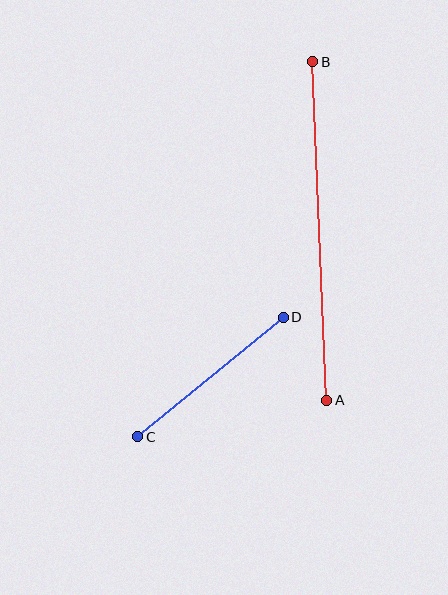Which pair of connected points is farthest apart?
Points A and B are farthest apart.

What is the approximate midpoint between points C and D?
The midpoint is at approximately (210, 377) pixels.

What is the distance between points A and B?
The distance is approximately 339 pixels.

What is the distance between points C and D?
The distance is approximately 188 pixels.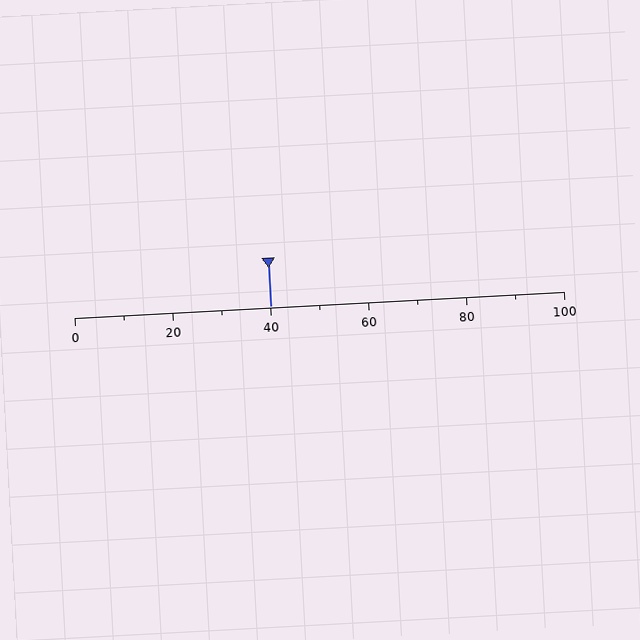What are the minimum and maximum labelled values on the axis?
The axis runs from 0 to 100.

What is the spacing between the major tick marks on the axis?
The major ticks are spaced 20 apart.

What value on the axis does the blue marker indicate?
The marker indicates approximately 40.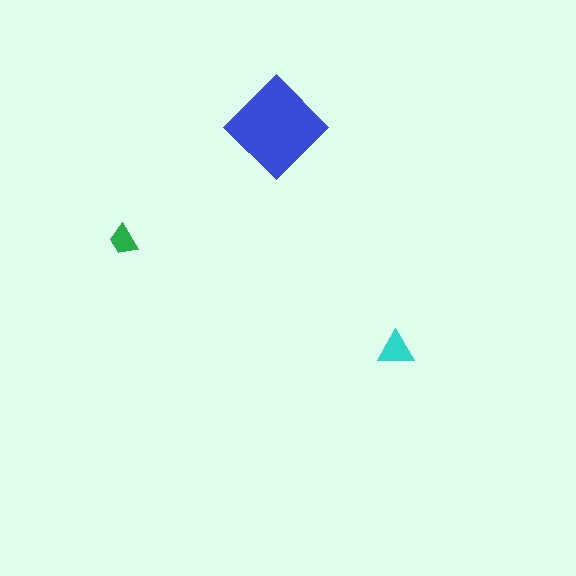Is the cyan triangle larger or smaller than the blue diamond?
Smaller.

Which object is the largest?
The blue diamond.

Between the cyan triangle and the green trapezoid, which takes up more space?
The cyan triangle.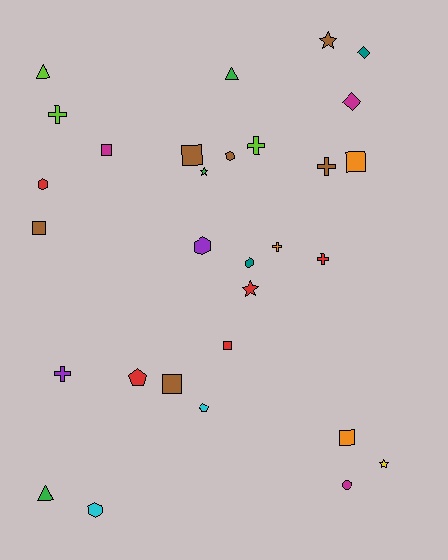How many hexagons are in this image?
There are 5 hexagons.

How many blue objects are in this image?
There are no blue objects.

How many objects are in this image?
There are 30 objects.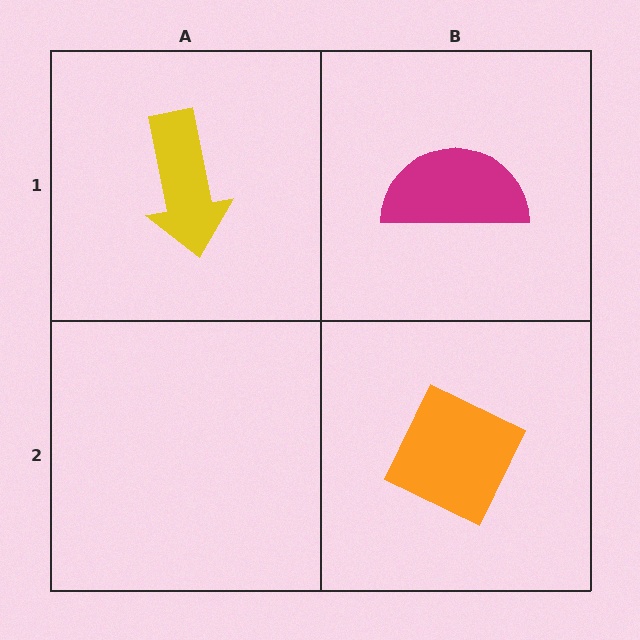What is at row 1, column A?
A yellow arrow.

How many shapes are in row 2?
1 shape.